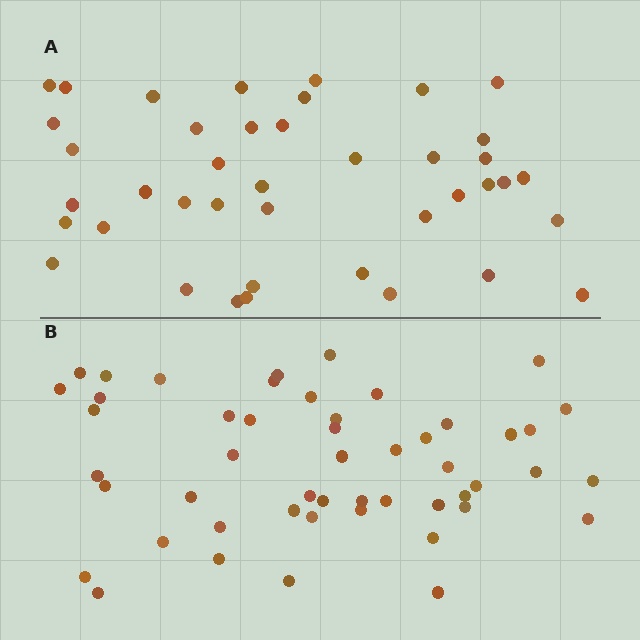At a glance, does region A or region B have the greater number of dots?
Region B (the bottom region) has more dots.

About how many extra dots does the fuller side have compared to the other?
Region B has roughly 8 or so more dots than region A.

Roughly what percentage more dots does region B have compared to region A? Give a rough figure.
About 20% more.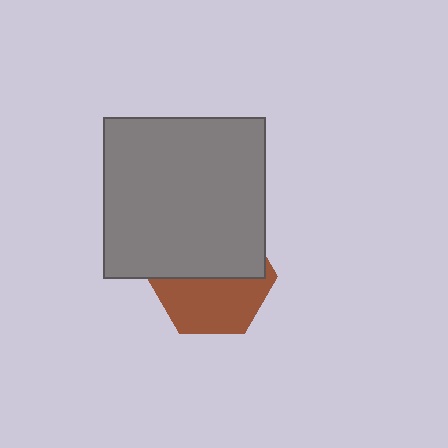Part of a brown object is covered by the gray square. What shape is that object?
It is a hexagon.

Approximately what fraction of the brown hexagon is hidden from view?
Roughly 52% of the brown hexagon is hidden behind the gray square.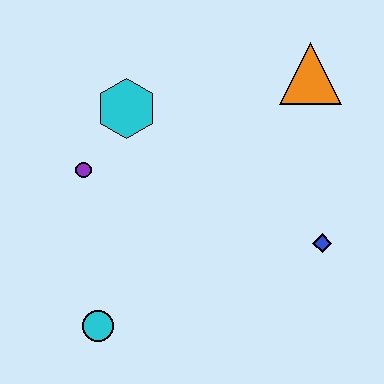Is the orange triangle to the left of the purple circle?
No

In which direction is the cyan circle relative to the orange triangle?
The cyan circle is below the orange triangle.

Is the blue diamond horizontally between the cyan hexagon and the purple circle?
No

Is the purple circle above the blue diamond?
Yes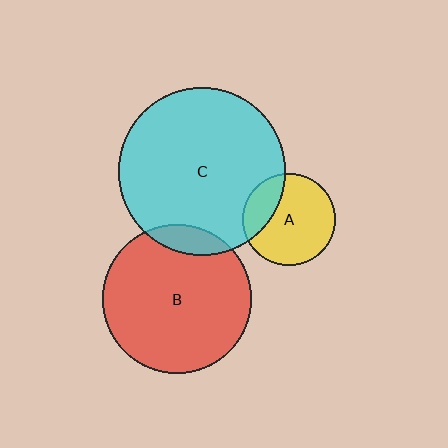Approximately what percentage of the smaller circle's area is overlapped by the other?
Approximately 25%.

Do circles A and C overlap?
Yes.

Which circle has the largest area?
Circle C (cyan).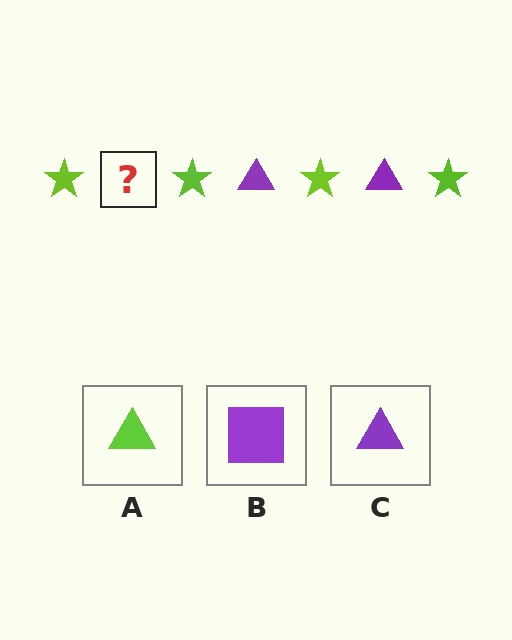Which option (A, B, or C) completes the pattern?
C.